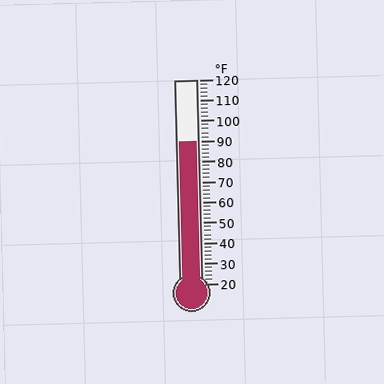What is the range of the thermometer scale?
The thermometer scale ranges from 20°F to 120°F.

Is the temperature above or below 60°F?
The temperature is above 60°F.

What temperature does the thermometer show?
The thermometer shows approximately 90°F.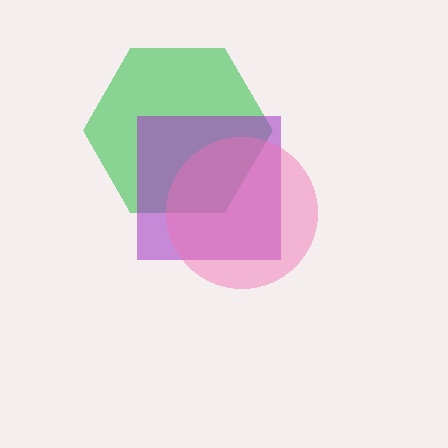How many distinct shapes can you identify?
There are 3 distinct shapes: a green hexagon, a purple square, a pink circle.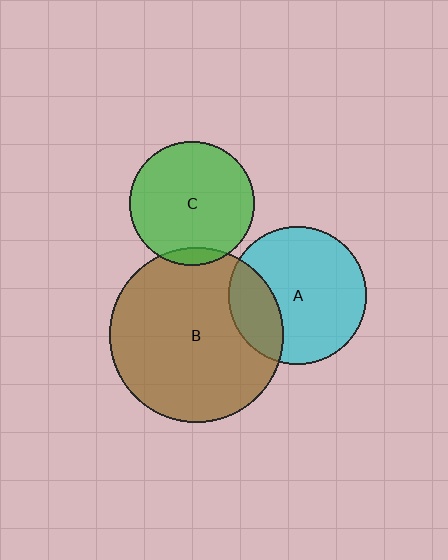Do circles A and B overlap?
Yes.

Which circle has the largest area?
Circle B (brown).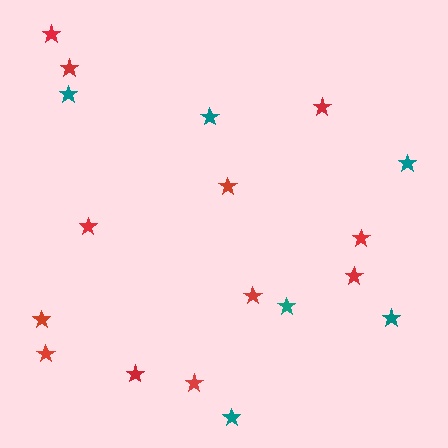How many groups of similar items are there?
There are 2 groups: one group of teal stars (6) and one group of red stars (12).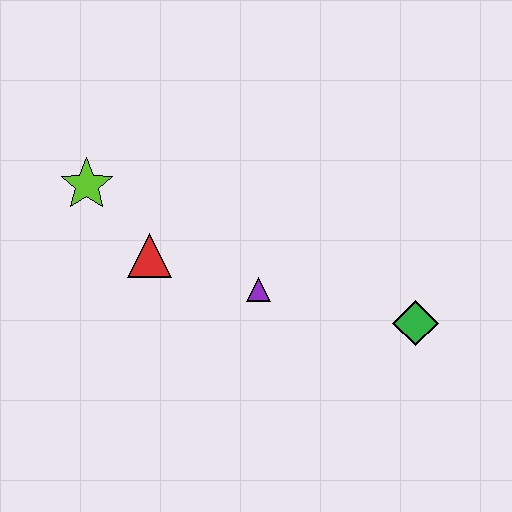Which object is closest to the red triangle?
The lime star is closest to the red triangle.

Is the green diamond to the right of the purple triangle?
Yes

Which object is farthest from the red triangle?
The green diamond is farthest from the red triangle.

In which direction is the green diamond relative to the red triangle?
The green diamond is to the right of the red triangle.